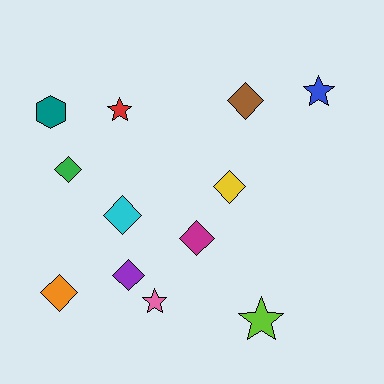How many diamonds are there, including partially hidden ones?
There are 7 diamonds.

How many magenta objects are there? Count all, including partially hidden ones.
There is 1 magenta object.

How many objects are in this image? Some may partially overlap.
There are 12 objects.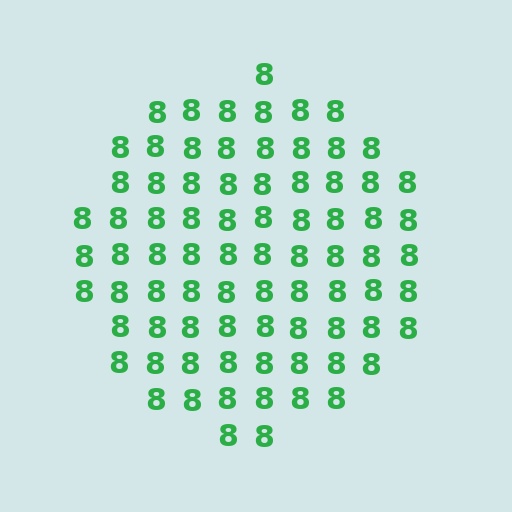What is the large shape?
The large shape is a circle.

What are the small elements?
The small elements are digit 8's.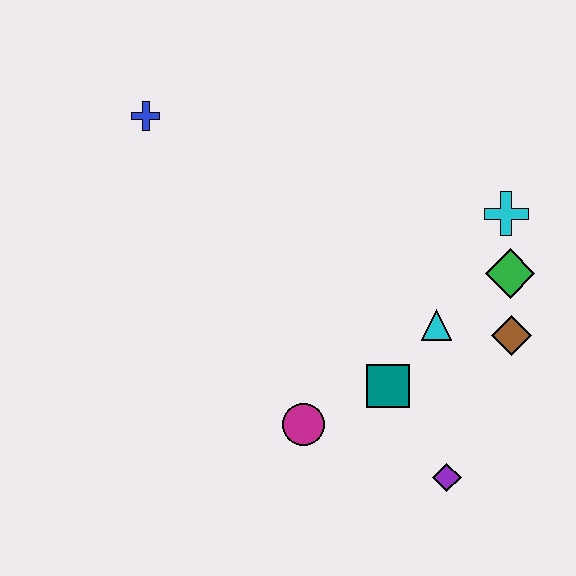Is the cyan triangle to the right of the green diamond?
No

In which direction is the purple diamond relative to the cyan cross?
The purple diamond is below the cyan cross.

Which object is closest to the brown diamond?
The green diamond is closest to the brown diamond.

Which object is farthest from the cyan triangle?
The blue cross is farthest from the cyan triangle.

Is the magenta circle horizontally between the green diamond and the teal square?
No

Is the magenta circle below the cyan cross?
Yes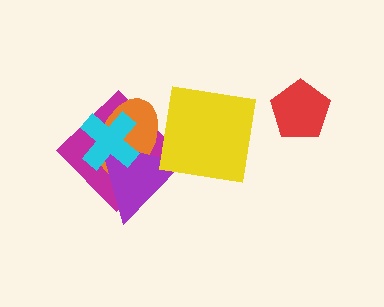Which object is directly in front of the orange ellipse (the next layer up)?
The purple triangle is directly in front of the orange ellipse.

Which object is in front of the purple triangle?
The cyan cross is in front of the purple triangle.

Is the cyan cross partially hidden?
No, no other shape covers it.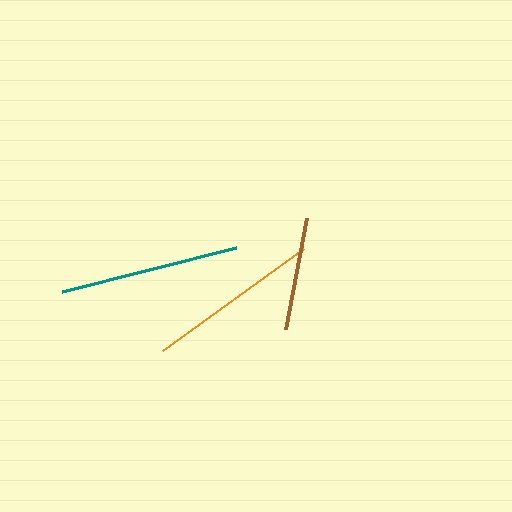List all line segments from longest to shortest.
From longest to shortest: teal, orange, brown.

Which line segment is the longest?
The teal line is the longest at approximately 179 pixels.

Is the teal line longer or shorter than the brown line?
The teal line is longer than the brown line.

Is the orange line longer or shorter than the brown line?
The orange line is longer than the brown line.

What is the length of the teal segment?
The teal segment is approximately 179 pixels long.